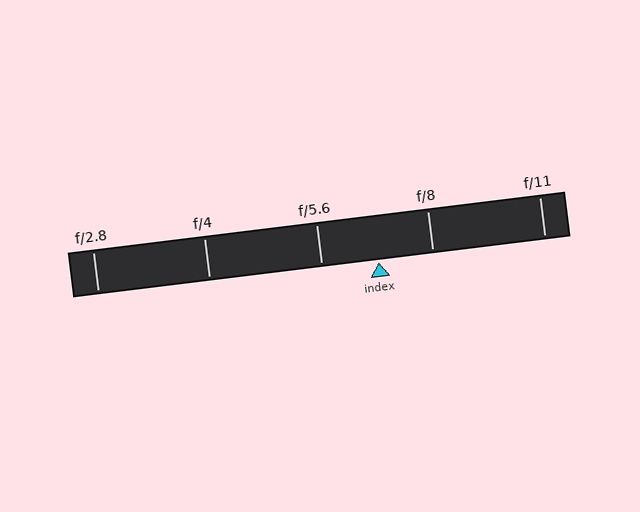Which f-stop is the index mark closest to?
The index mark is closest to f/8.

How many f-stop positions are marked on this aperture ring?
There are 5 f-stop positions marked.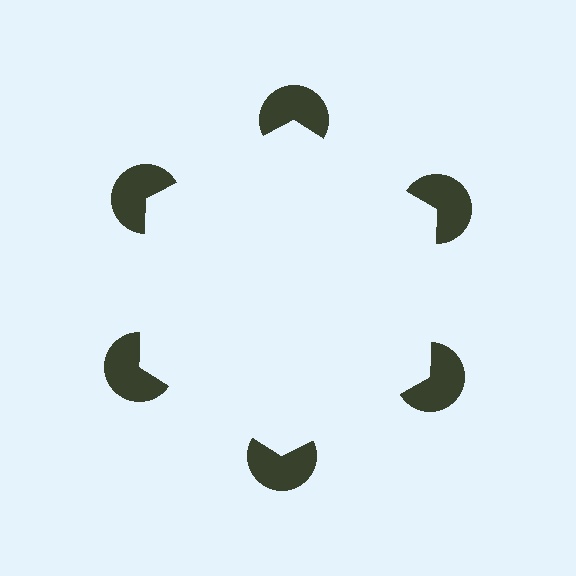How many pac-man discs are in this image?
There are 6 — one at each vertex of the illusory hexagon.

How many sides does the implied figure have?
6 sides.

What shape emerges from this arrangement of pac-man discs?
An illusory hexagon — its edges are inferred from the aligned wedge cuts in the pac-man discs, not physically drawn.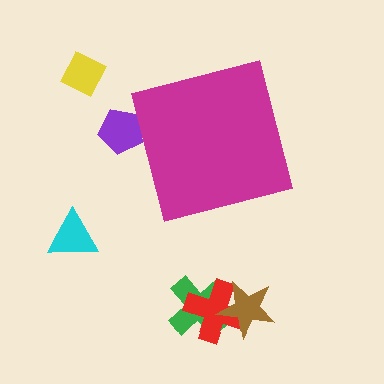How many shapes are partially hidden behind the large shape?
1 shape is partially hidden.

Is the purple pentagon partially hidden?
Yes, the purple pentagon is partially hidden behind the magenta square.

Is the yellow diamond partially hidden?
No, the yellow diamond is fully visible.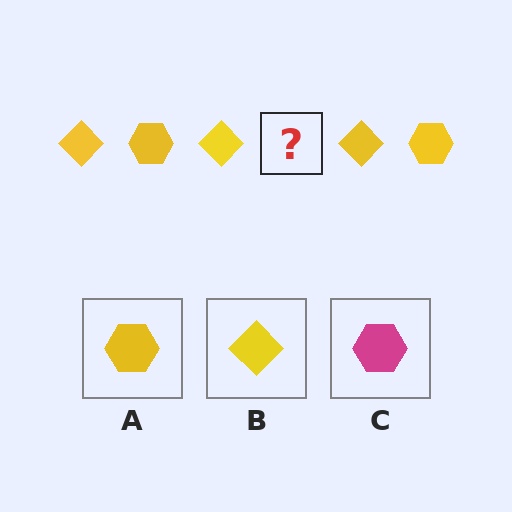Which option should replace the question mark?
Option A.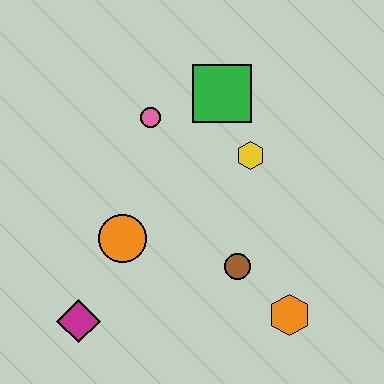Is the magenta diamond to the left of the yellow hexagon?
Yes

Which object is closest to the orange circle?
The magenta diamond is closest to the orange circle.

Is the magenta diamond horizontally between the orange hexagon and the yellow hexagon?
No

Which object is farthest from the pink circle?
The orange hexagon is farthest from the pink circle.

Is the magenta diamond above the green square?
No